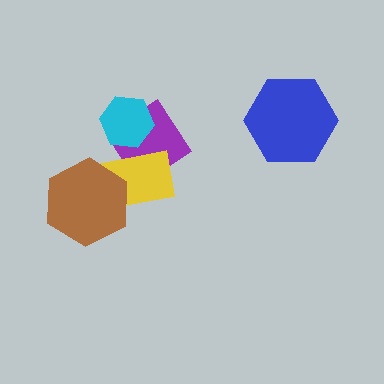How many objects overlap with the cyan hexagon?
2 objects overlap with the cyan hexagon.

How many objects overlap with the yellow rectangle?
3 objects overlap with the yellow rectangle.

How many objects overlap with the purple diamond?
2 objects overlap with the purple diamond.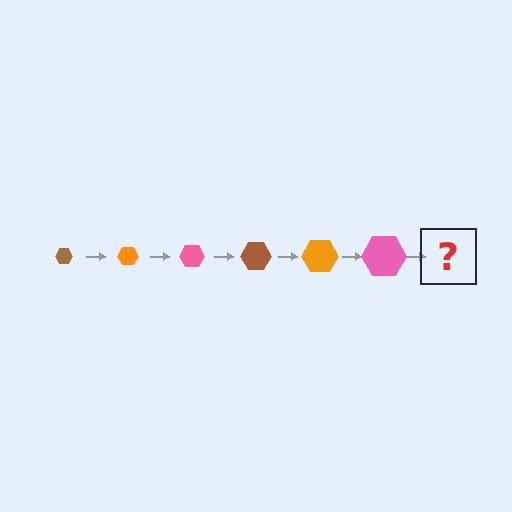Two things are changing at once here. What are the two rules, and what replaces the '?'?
The two rules are that the hexagon grows larger each step and the color cycles through brown, orange, and pink. The '?' should be a brown hexagon, larger than the previous one.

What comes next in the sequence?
The next element should be a brown hexagon, larger than the previous one.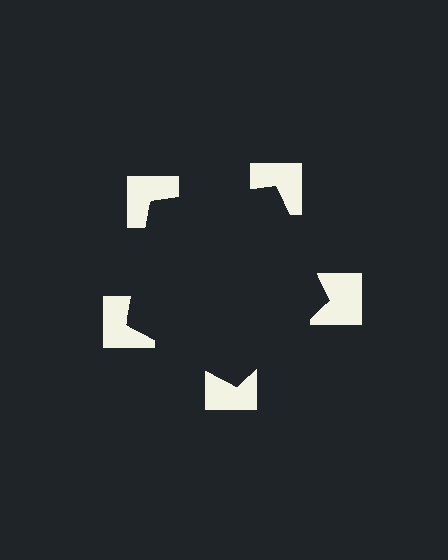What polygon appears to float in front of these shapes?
An illusory pentagon — its edges are inferred from the aligned wedge cuts in the notched squares, not physically drawn.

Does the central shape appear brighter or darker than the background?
It typically appears slightly darker than the background, even though no actual brightness change is drawn.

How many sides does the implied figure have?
5 sides.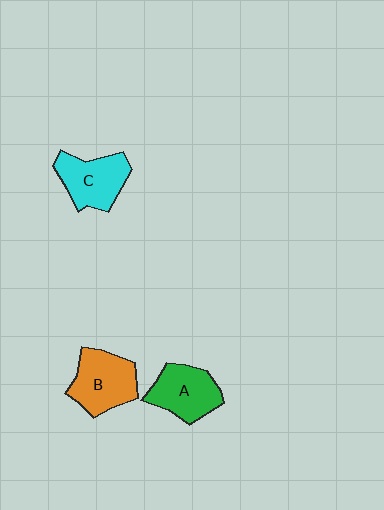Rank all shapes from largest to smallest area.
From largest to smallest: B (orange), C (cyan), A (green).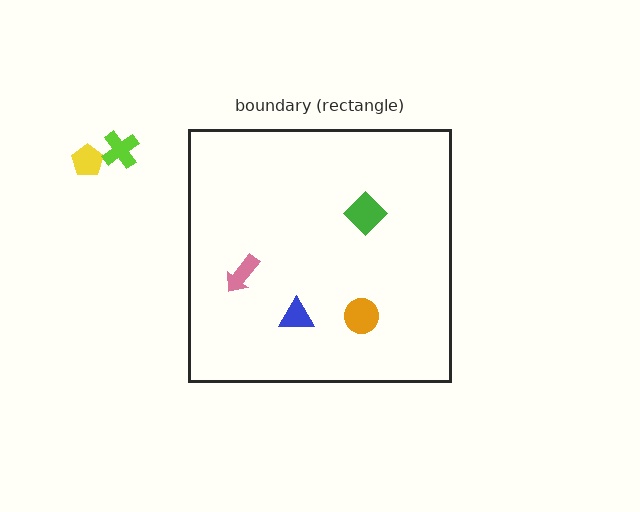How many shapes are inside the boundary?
4 inside, 2 outside.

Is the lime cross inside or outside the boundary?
Outside.